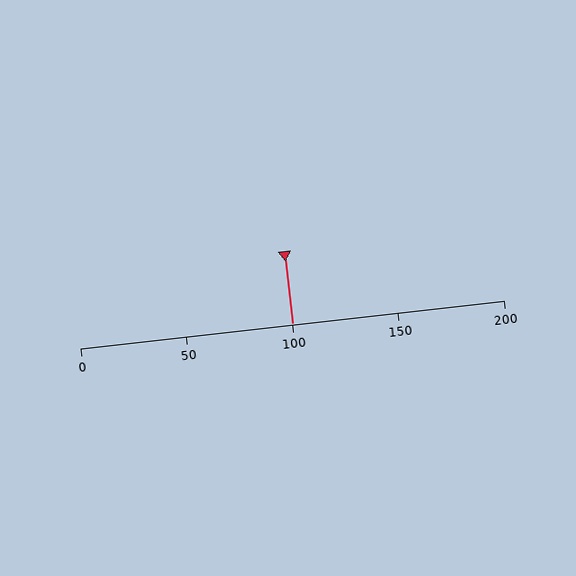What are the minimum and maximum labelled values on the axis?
The axis runs from 0 to 200.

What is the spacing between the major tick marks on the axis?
The major ticks are spaced 50 apart.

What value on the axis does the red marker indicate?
The marker indicates approximately 100.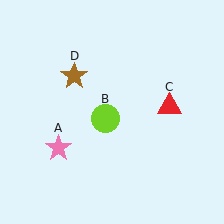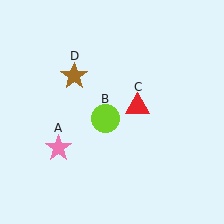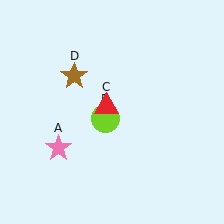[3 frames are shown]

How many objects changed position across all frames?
1 object changed position: red triangle (object C).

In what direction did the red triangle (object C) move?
The red triangle (object C) moved left.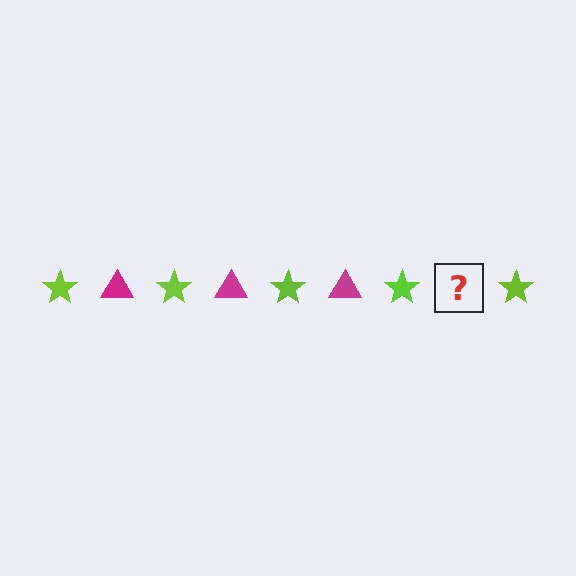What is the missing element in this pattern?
The missing element is a magenta triangle.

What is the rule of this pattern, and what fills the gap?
The rule is that the pattern alternates between lime star and magenta triangle. The gap should be filled with a magenta triangle.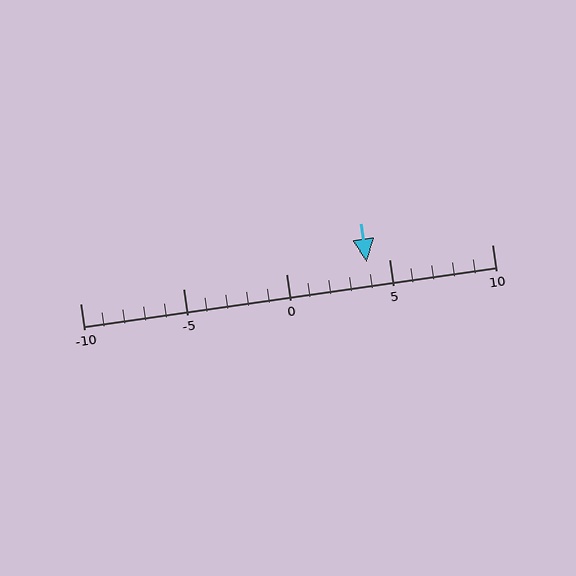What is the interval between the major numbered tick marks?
The major tick marks are spaced 5 units apart.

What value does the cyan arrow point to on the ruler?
The cyan arrow points to approximately 4.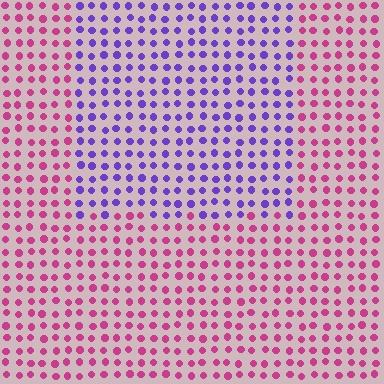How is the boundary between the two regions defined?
The boundary is defined purely by a slight shift in hue (about 64 degrees). Spacing, size, and orientation are identical on both sides.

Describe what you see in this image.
The image is filled with small magenta elements in a uniform arrangement. A rectangle-shaped region is visible where the elements are tinted to a slightly different hue, forming a subtle color boundary.